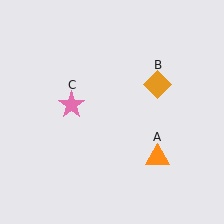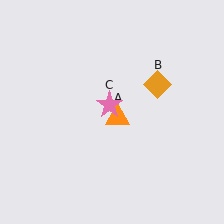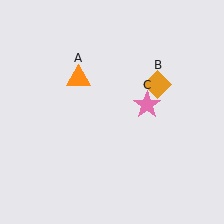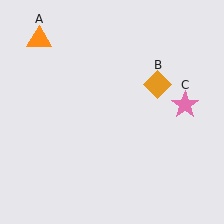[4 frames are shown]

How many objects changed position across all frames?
2 objects changed position: orange triangle (object A), pink star (object C).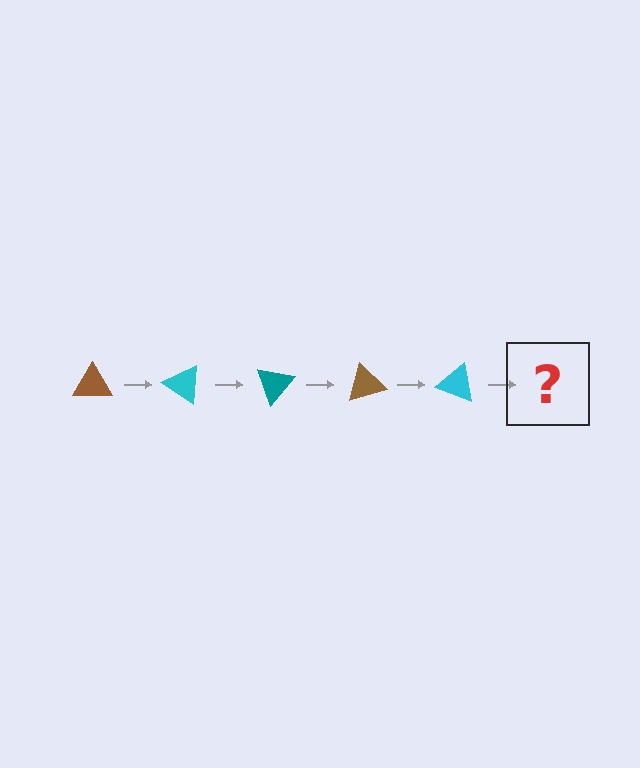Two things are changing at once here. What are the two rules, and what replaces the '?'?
The two rules are that it rotates 35 degrees each step and the color cycles through brown, cyan, and teal. The '?' should be a teal triangle, rotated 175 degrees from the start.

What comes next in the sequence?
The next element should be a teal triangle, rotated 175 degrees from the start.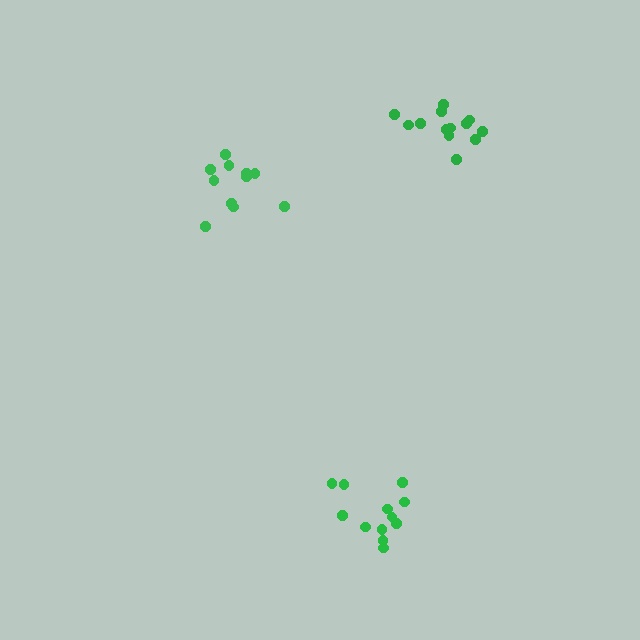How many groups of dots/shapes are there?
There are 3 groups.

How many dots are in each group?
Group 1: 12 dots, Group 2: 13 dots, Group 3: 11 dots (36 total).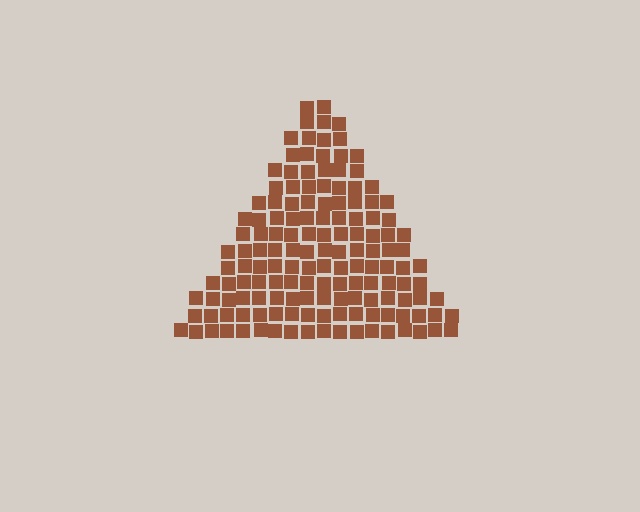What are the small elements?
The small elements are squares.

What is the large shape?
The large shape is a triangle.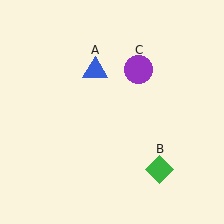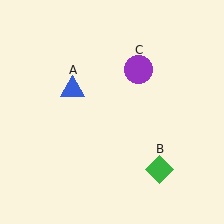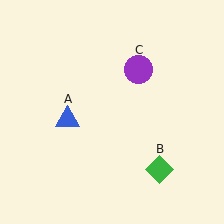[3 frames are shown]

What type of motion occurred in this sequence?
The blue triangle (object A) rotated counterclockwise around the center of the scene.